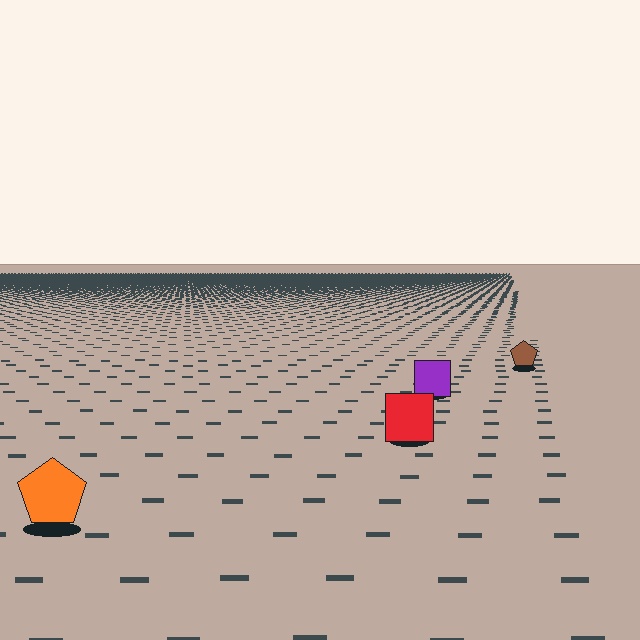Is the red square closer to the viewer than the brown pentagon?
Yes. The red square is closer — you can tell from the texture gradient: the ground texture is coarser near it.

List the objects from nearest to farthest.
From nearest to farthest: the orange pentagon, the red square, the purple square, the brown pentagon.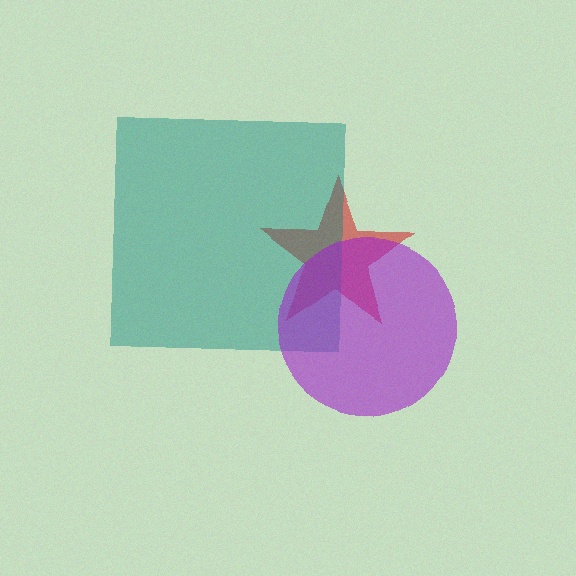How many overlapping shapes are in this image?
There are 3 overlapping shapes in the image.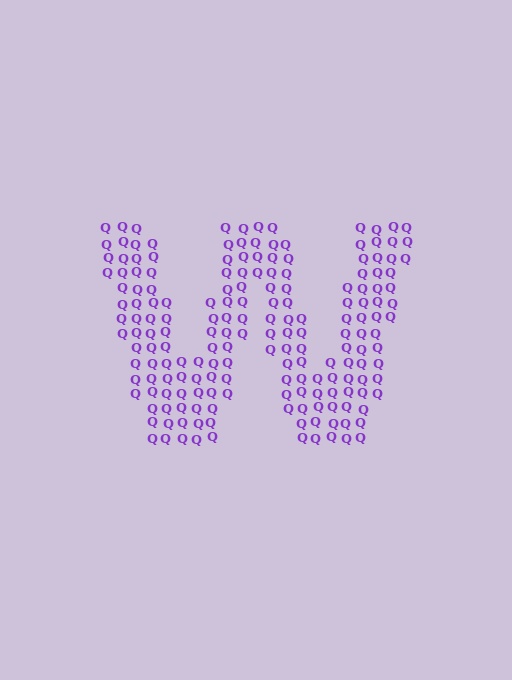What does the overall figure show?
The overall figure shows the letter W.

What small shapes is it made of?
It is made of small letter Q's.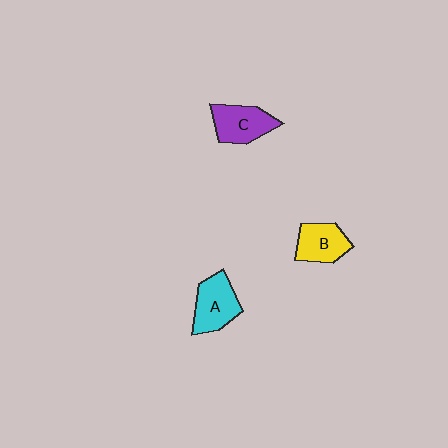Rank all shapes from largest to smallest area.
From largest to smallest: A (cyan), C (purple), B (yellow).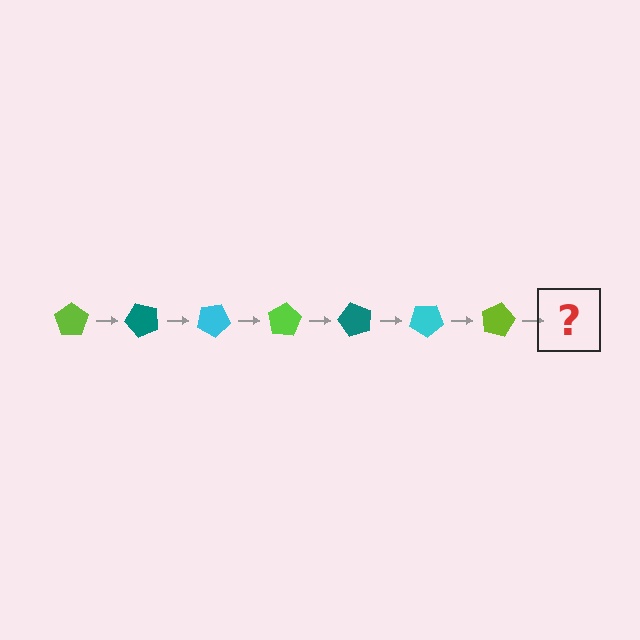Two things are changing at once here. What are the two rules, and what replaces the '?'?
The two rules are that it rotates 50 degrees each step and the color cycles through lime, teal, and cyan. The '?' should be a teal pentagon, rotated 350 degrees from the start.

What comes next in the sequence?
The next element should be a teal pentagon, rotated 350 degrees from the start.